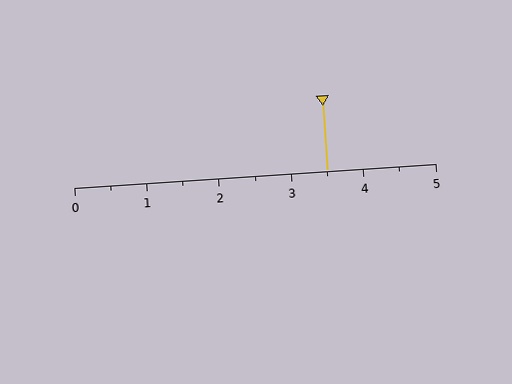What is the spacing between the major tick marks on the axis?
The major ticks are spaced 1 apart.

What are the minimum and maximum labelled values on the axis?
The axis runs from 0 to 5.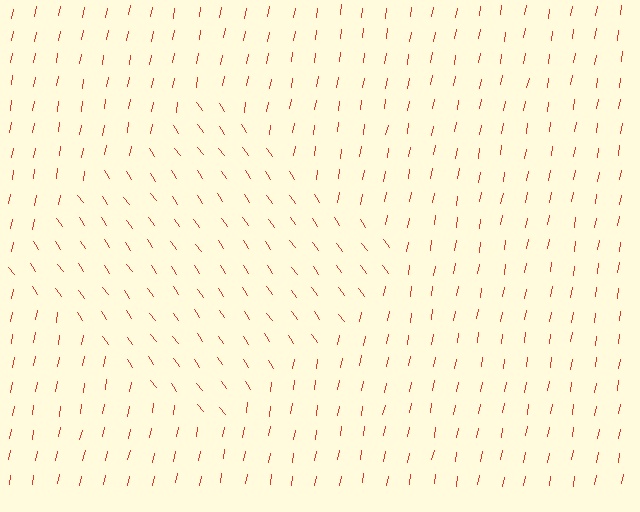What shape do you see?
I see a diamond.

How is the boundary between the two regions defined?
The boundary is defined purely by a change in line orientation (approximately 45 degrees difference). All lines are the same color and thickness.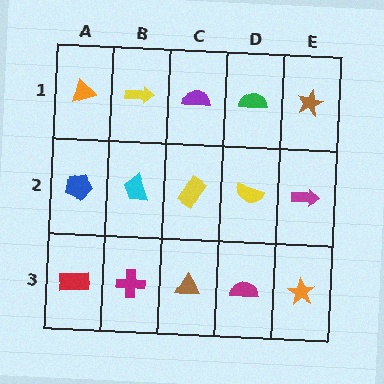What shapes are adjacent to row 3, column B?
A cyan trapezoid (row 2, column B), a red rectangle (row 3, column A), a brown triangle (row 3, column C).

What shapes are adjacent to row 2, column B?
A yellow arrow (row 1, column B), a magenta cross (row 3, column B), a blue pentagon (row 2, column A), a yellow rectangle (row 2, column C).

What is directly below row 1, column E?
A magenta arrow.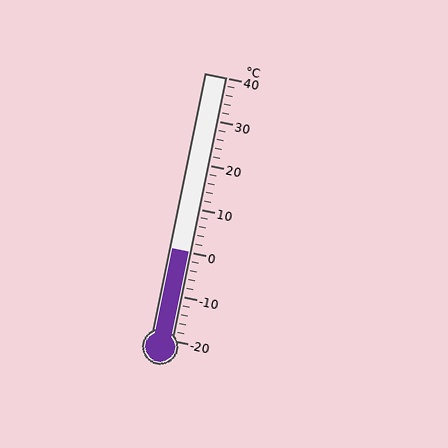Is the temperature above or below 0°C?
The temperature is at 0°C.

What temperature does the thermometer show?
The thermometer shows approximately 0°C.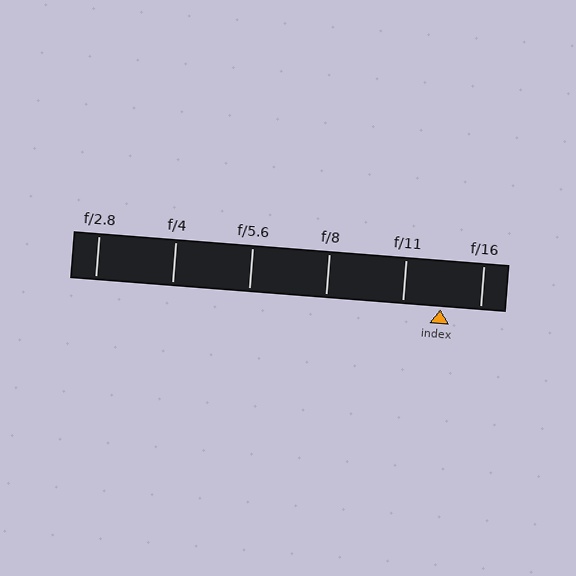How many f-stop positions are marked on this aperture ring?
There are 6 f-stop positions marked.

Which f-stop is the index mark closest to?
The index mark is closest to f/11.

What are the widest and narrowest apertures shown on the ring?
The widest aperture shown is f/2.8 and the narrowest is f/16.